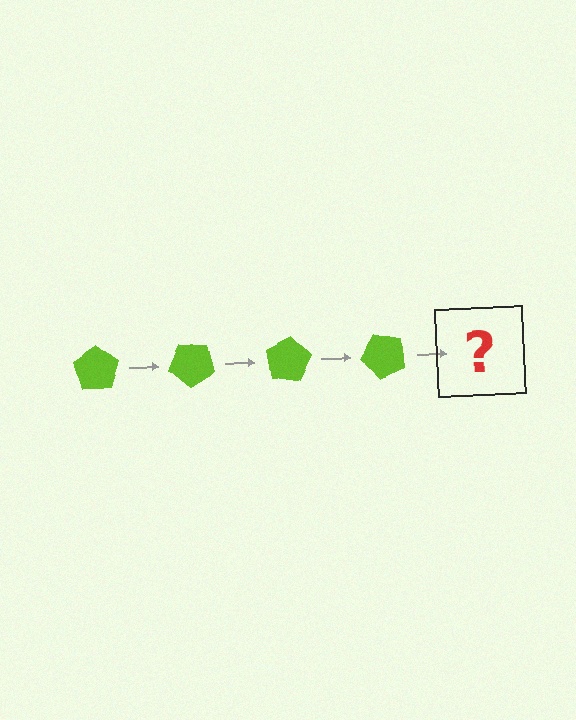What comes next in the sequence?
The next element should be a lime pentagon rotated 160 degrees.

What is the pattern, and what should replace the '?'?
The pattern is that the pentagon rotates 40 degrees each step. The '?' should be a lime pentagon rotated 160 degrees.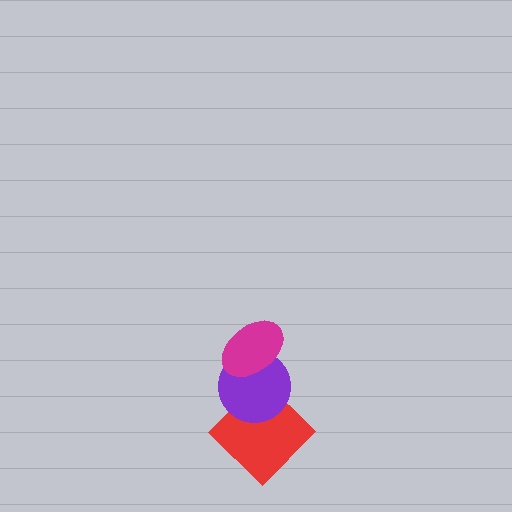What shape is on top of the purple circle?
The magenta ellipse is on top of the purple circle.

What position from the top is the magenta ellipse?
The magenta ellipse is 1st from the top.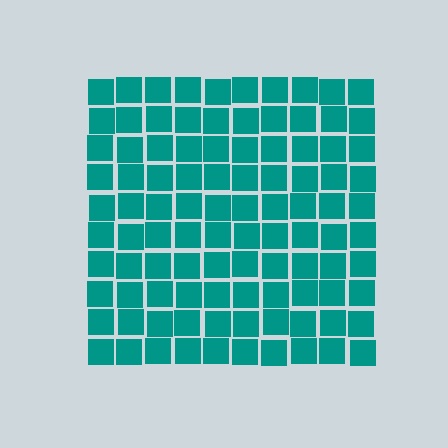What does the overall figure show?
The overall figure shows a square.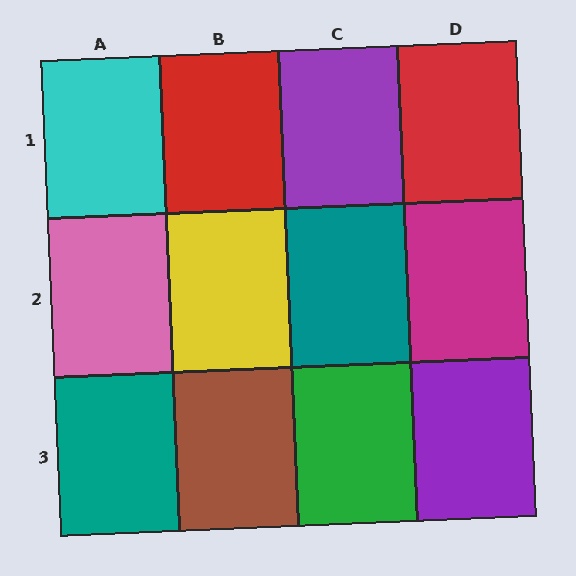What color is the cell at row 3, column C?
Green.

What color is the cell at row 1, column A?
Cyan.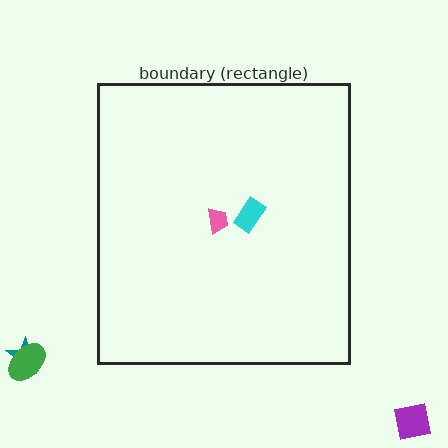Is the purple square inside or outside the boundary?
Outside.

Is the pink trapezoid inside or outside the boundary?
Inside.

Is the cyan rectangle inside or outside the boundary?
Inside.